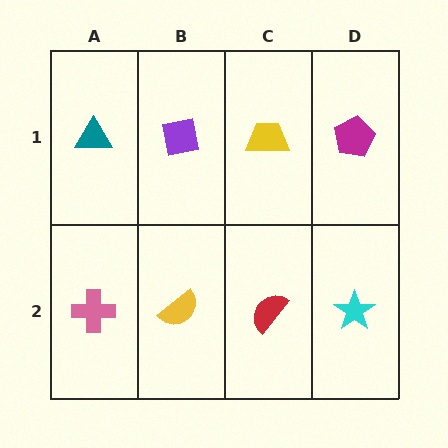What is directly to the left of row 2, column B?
A pink cross.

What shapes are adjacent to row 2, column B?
A purple square (row 1, column B), a pink cross (row 2, column A), a red semicircle (row 2, column C).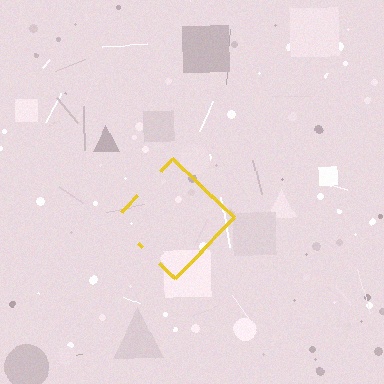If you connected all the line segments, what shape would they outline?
They would outline a diamond.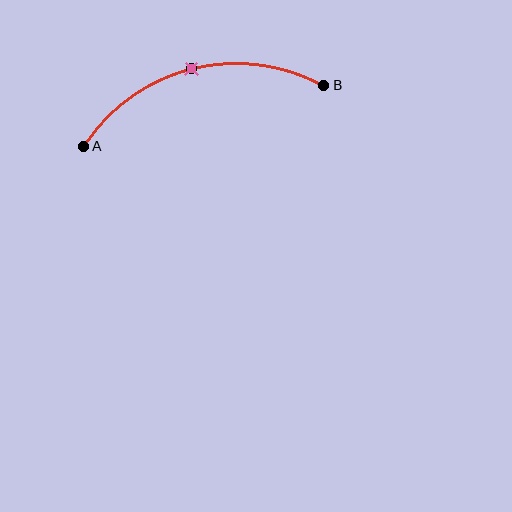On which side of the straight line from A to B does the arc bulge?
The arc bulges above the straight line connecting A and B.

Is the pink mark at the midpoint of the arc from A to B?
Yes. The pink mark lies on the arc at equal arc-length from both A and B — it is the arc midpoint.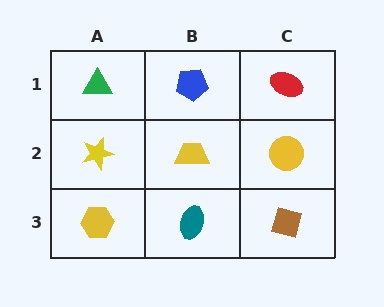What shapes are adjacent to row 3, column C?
A yellow circle (row 2, column C), a teal ellipse (row 3, column B).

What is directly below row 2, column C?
A brown diamond.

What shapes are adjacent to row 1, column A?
A yellow star (row 2, column A), a blue pentagon (row 1, column B).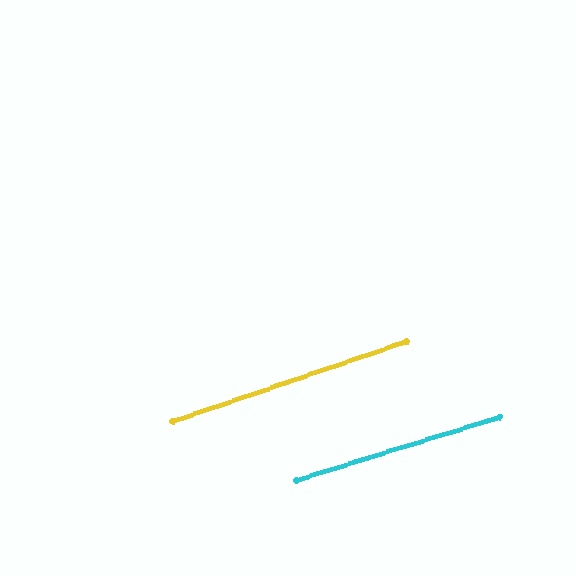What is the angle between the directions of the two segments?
Approximately 2 degrees.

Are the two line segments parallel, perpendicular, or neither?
Parallel — their directions differ by only 1.7°.